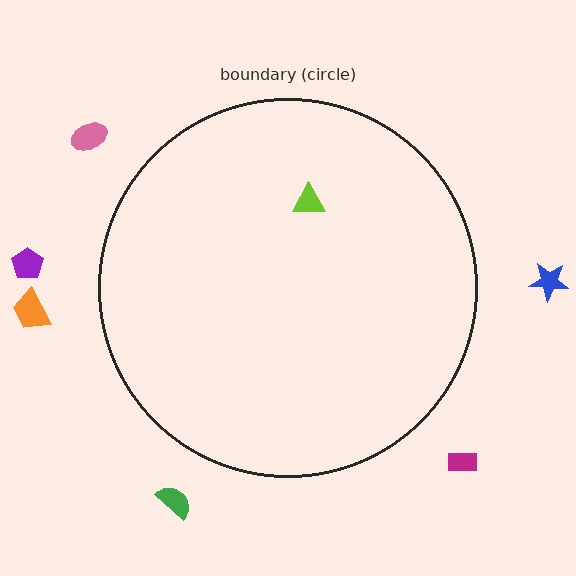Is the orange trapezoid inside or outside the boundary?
Outside.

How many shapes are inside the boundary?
1 inside, 6 outside.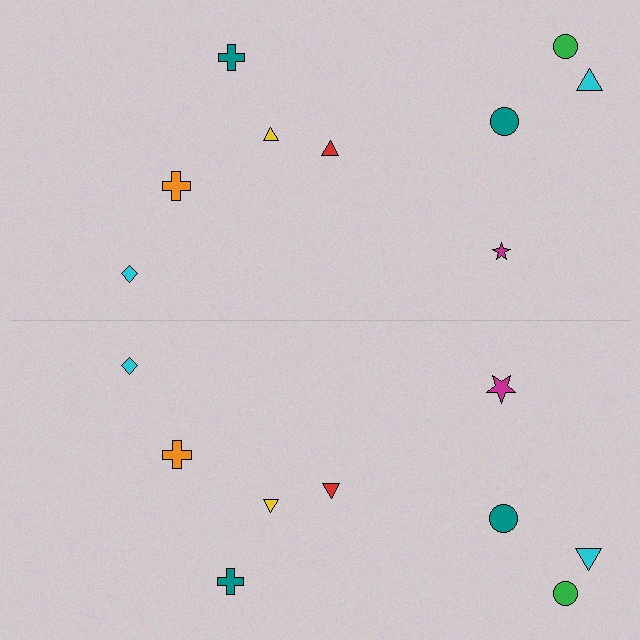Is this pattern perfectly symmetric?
No, the pattern is not perfectly symmetric. The magenta star on the bottom side has a different size than its mirror counterpart.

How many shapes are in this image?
There are 18 shapes in this image.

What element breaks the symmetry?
The magenta star on the bottom side has a different size than its mirror counterpart.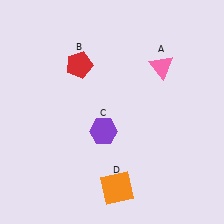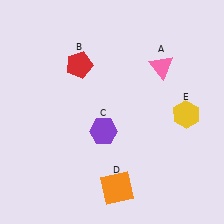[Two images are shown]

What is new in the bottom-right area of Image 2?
A yellow hexagon (E) was added in the bottom-right area of Image 2.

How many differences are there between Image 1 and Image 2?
There is 1 difference between the two images.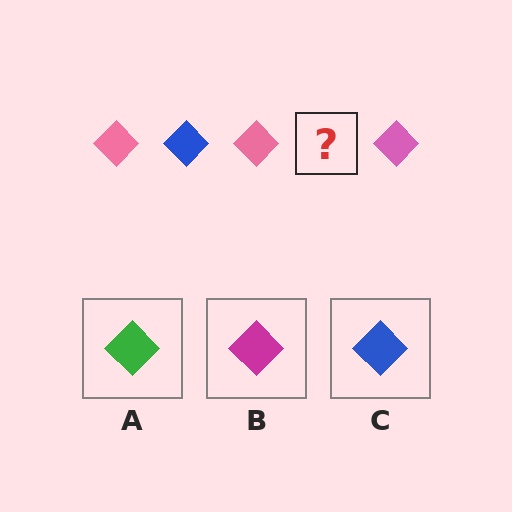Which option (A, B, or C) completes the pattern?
C.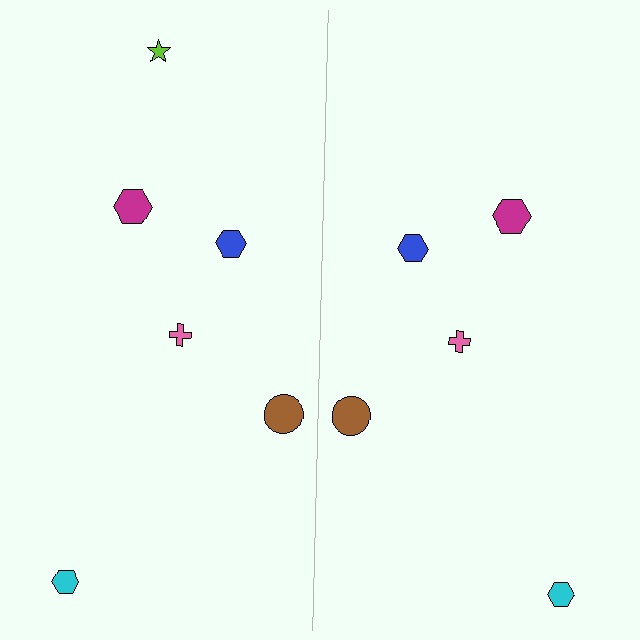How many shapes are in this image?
There are 11 shapes in this image.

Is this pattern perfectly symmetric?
No, the pattern is not perfectly symmetric. A lime star is missing from the right side.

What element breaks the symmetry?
A lime star is missing from the right side.